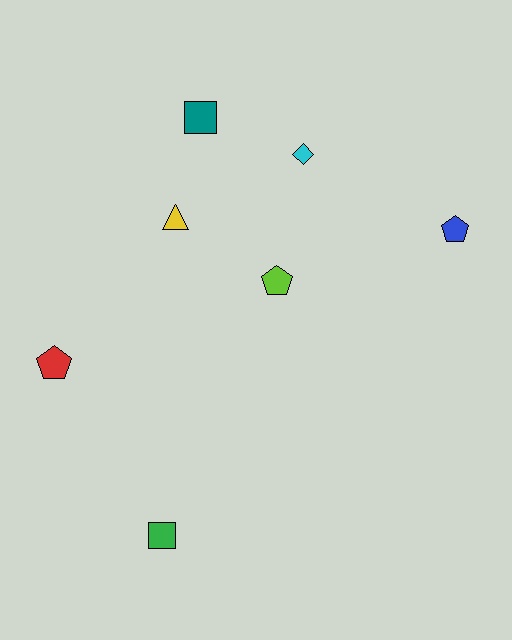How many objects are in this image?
There are 7 objects.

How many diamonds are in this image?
There is 1 diamond.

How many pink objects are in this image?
There are no pink objects.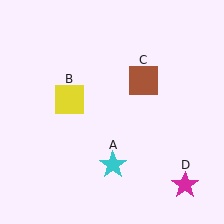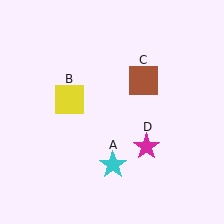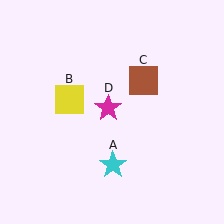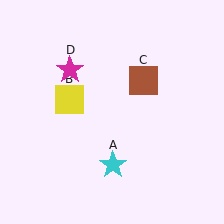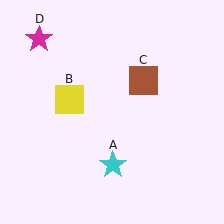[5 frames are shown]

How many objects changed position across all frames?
1 object changed position: magenta star (object D).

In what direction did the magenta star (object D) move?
The magenta star (object D) moved up and to the left.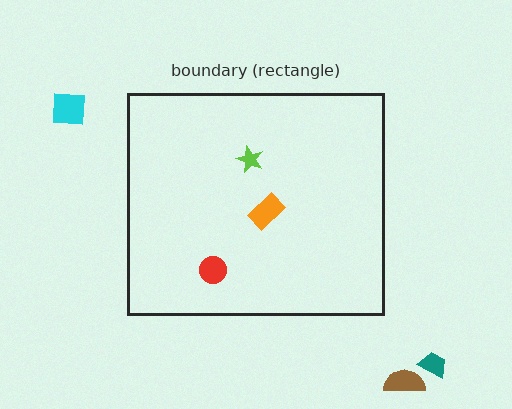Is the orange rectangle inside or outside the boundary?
Inside.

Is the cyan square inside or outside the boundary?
Outside.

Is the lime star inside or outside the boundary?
Inside.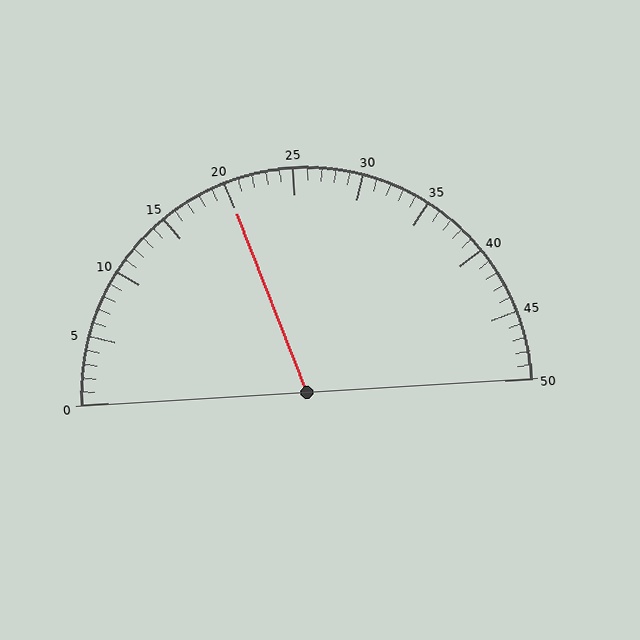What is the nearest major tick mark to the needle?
The nearest major tick mark is 20.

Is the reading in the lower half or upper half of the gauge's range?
The reading is in the lower half of the range (0 to 50).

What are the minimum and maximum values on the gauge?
The gauge ranges from 0 to 50.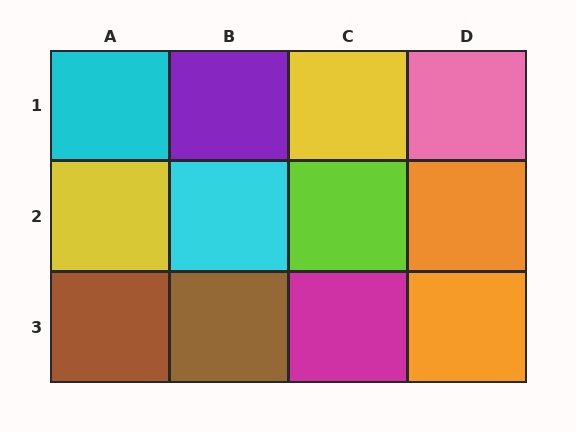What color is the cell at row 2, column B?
Cyan.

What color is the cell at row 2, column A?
Yellow.